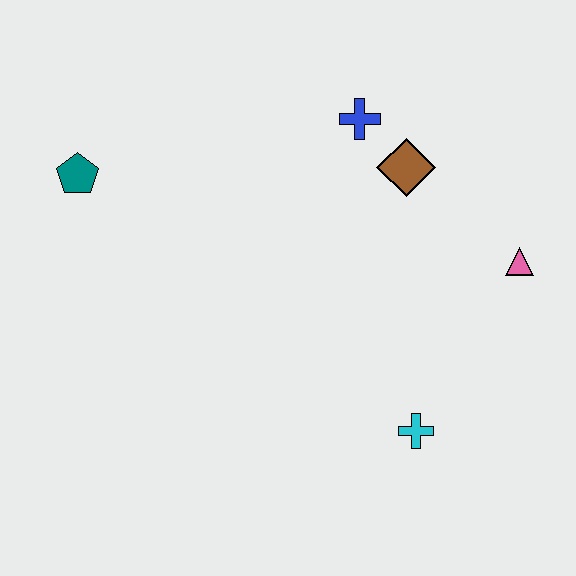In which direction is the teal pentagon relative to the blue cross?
The teal pentagon is to the left of the blue cross.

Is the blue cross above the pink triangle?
Yes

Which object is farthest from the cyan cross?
The teal pentagon is farthest from the cyan cross.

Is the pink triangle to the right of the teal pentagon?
Yes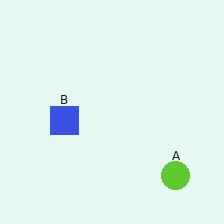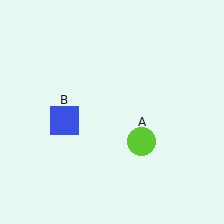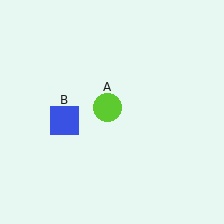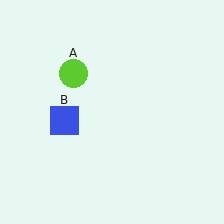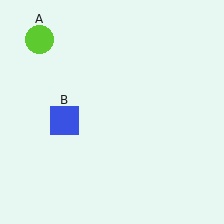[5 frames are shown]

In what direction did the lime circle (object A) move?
The lime circle (object A) moved up and to the left.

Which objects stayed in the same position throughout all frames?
Blue square (object B) remained stationary.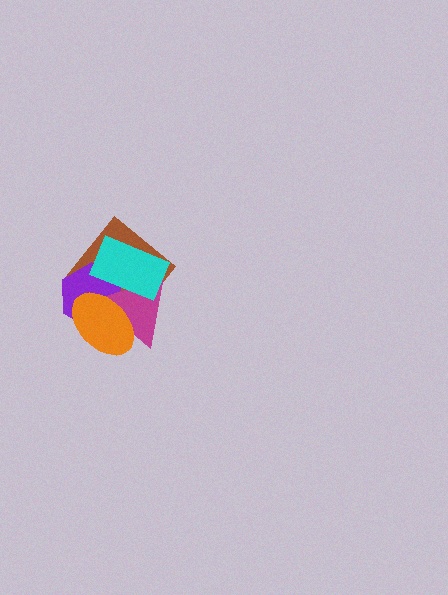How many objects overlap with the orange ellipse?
4 objects overlap with the orange ellipse.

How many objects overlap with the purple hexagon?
4 objects overlap with the purple hexagon.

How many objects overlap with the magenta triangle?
4 objects overlap with the magenta triangle.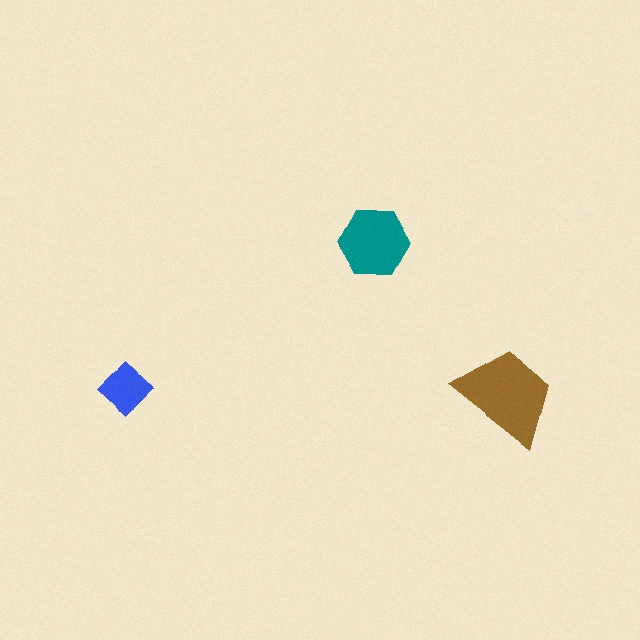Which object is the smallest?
The blue diamond.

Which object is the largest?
The brown trapezoid.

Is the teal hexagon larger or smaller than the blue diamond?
Larger.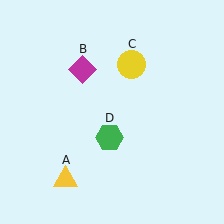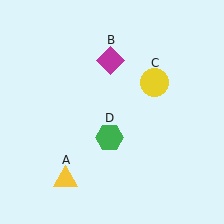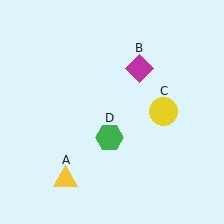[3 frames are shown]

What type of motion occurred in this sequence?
The magenta diamond (object B), yellow circle (object C) rotated clockwise around the center of the scene.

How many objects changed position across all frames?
2 objects changed position: magenta diamond (object B), yellow circle (object C).